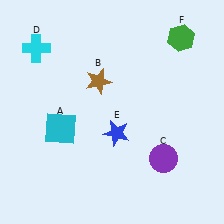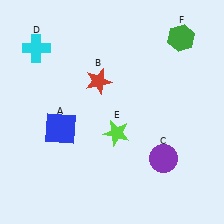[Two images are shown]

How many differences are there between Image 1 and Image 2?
There are 3 differences between the two images.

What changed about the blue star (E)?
In Image 1, E is blue. In Image 2, it changed to lime.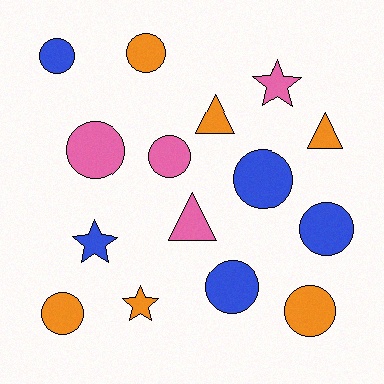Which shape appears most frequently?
Circle, with 9 objects.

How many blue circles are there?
There are 4 blue circles.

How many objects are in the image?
There are 15 objects.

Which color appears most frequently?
Orange, with 6 objects.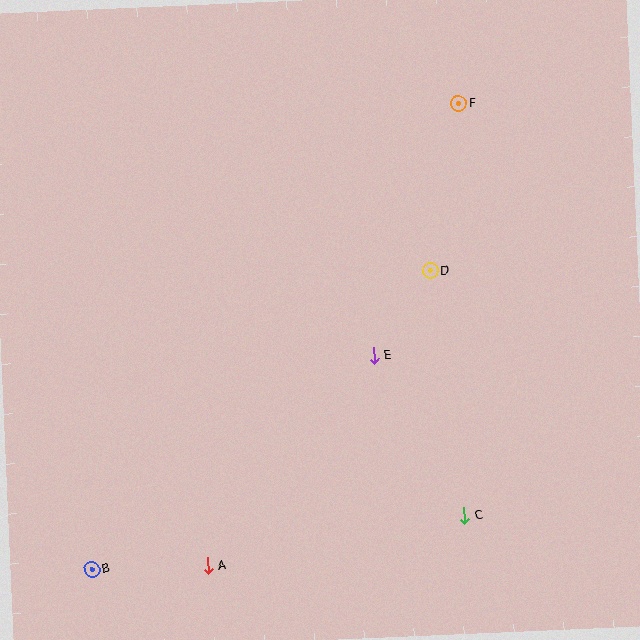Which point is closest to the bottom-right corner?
Point C is closest to the bottom-right corner.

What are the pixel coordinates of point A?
Point A is at (208, 566).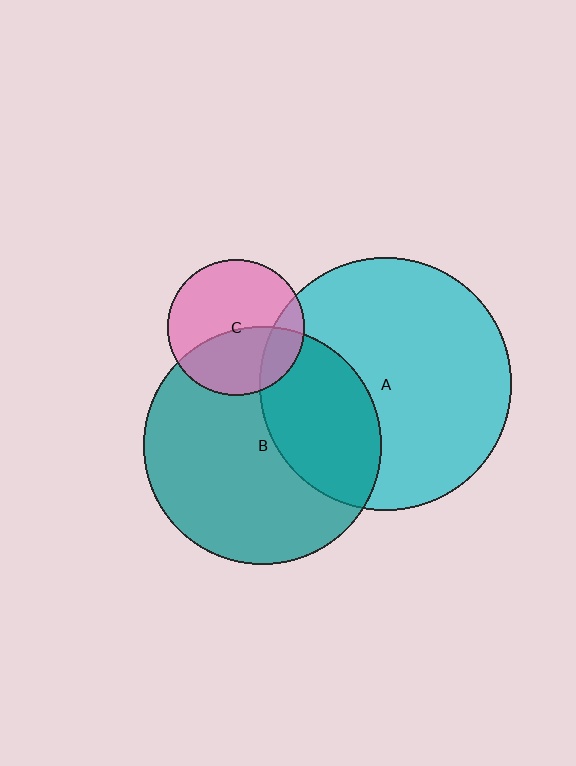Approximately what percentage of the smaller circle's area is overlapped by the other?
Approximately 40%.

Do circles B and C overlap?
Yes.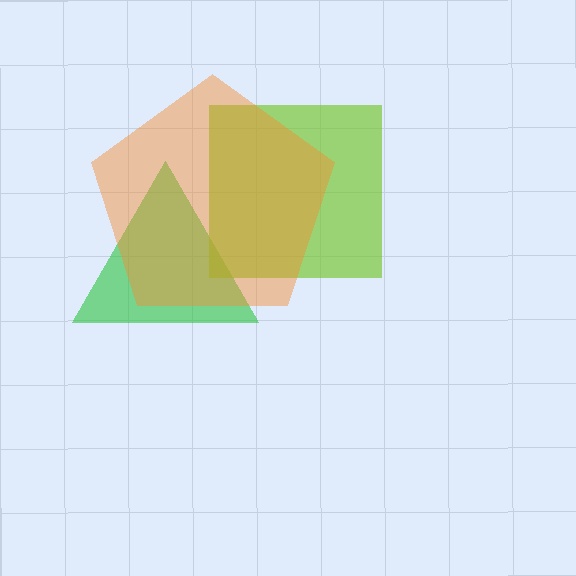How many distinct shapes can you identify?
There are 3 distinct shapes: a green triangle, a lime square, an orange pentagon.